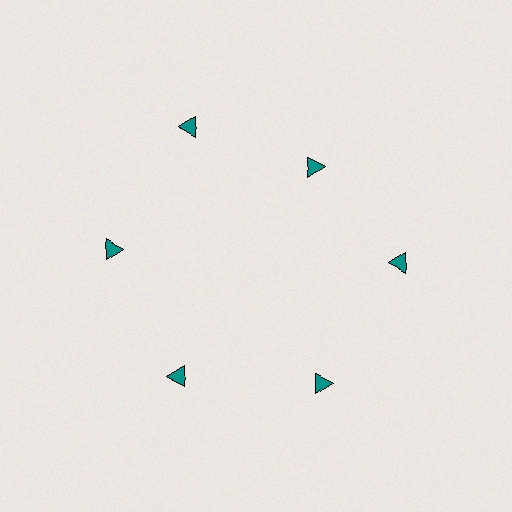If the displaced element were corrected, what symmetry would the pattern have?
It would have 6-fold rotational symmetry — the pattern would map onto itself every 60 degrees.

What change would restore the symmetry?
The symmetry would be restored by moving it outward, back onto the ring so that all 6 triangles sit at equal angles and equal distance from the center.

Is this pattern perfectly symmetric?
No. The 6 teal triangles are arranged in a ring, but one element near the 1 o'clock position is pulled inward toward the center, breaking the 6-fold rotational symmetry.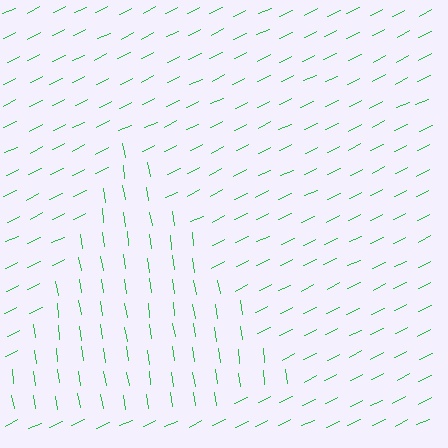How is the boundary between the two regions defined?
The boundary is defined purely by a change in line orientation (approximately 72 degrees difference). All lines are the same color and thickness.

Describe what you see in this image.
The image is filled with small green line segments. A triangle region in the image has lines oriented differently from the surrounding lines, creating a visible texture boundary.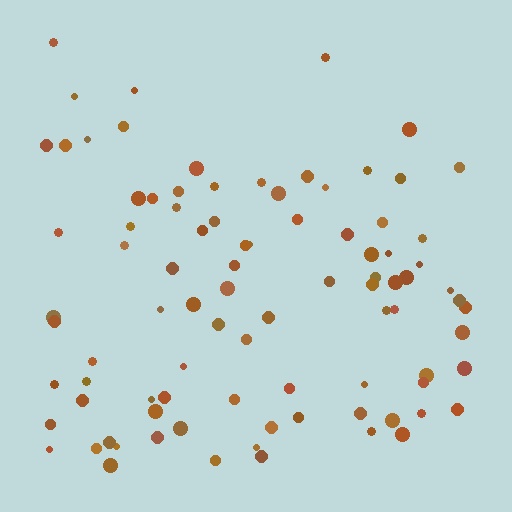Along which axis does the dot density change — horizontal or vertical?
Vertical.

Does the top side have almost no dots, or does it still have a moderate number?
Still a moderate number, just noticeably fewer than the bottom.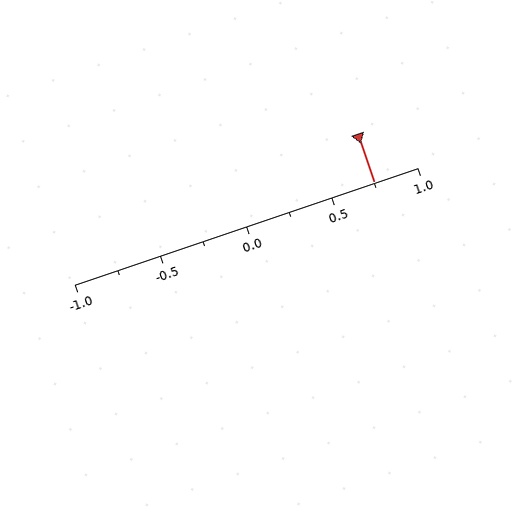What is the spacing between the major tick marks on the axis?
The major ticks are spaced 0.5 apart.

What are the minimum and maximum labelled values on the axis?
The axis runs from -1.0 to 1.0.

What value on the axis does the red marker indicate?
The marker indicates approximately 0.75.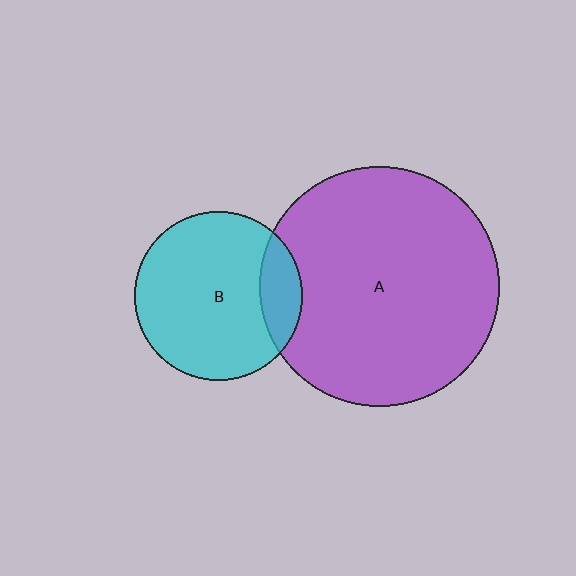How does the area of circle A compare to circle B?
Approximately 2.0 times.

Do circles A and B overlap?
Yes.